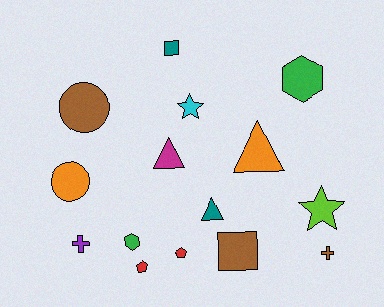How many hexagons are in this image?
There are 2 hexagons.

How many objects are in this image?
There are 15 objects.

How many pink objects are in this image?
There are no pink objects.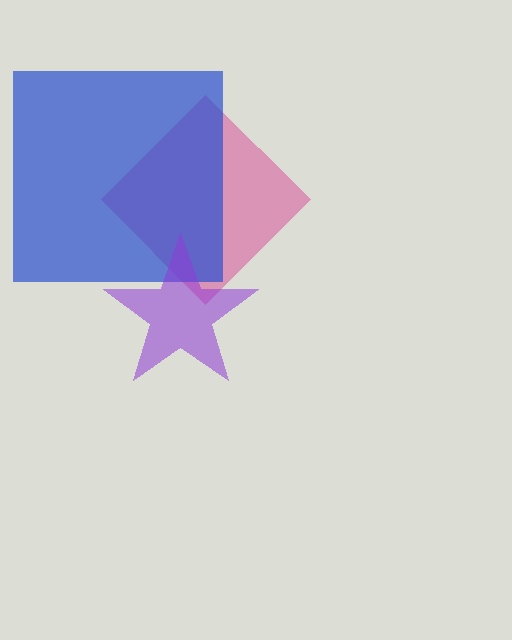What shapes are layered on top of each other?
The layered shapes are: a pink diamond, a blue square, a purple star.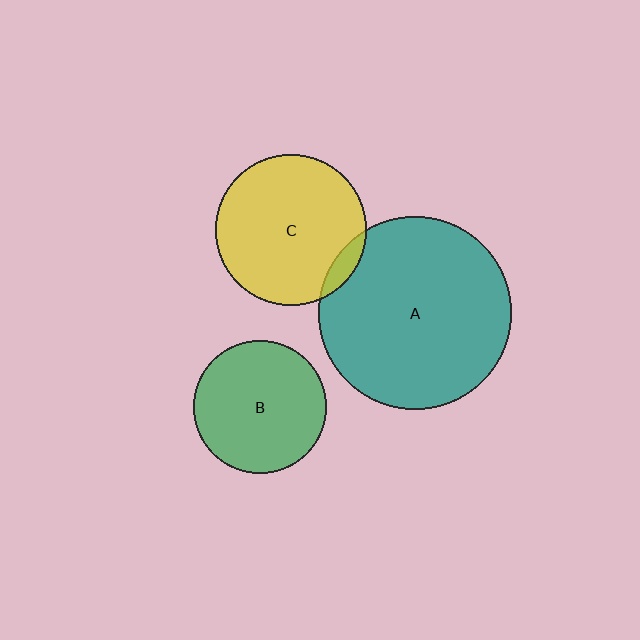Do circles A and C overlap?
Yes.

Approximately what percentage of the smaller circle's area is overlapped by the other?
Approximately 5%.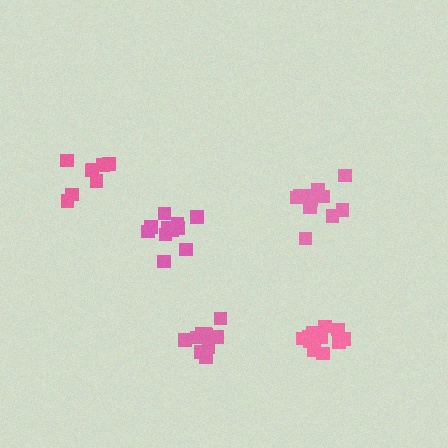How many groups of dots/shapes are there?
There are 5 groups.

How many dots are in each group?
Group 1: 11 dots, Group 2: 8 dots, Group 3: 11 dots, Group 4: 11 dots, Group 5: 11 dots (52 total).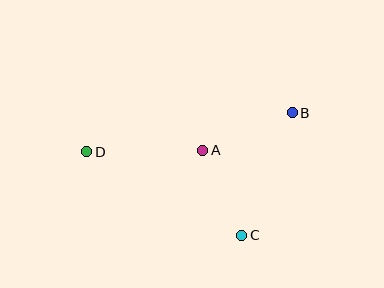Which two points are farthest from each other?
Points B and D are farthest from each other.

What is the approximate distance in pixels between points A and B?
The distance between A and B is approximately 97 pixels.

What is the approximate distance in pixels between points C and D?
The distance between C and D is approximately 176 pixels.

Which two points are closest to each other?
Points A and C are closest to each other.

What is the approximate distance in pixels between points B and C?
The distance between B and C is approximately 133 pixels.